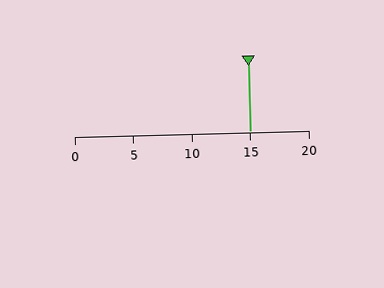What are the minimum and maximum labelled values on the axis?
The axis runs from 0 to 20.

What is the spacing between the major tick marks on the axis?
The major ticks are spaced 5 apart.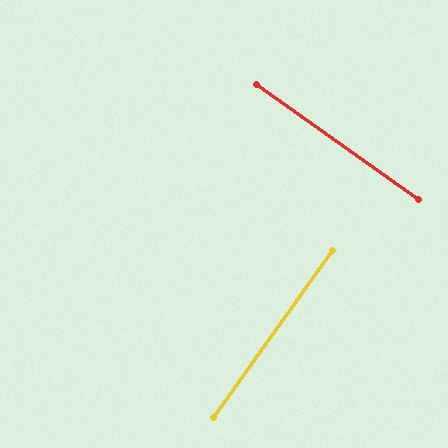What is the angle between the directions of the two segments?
Approximately 90 degrees.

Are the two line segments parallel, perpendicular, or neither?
Perpendicular — they meet at approximately 90°.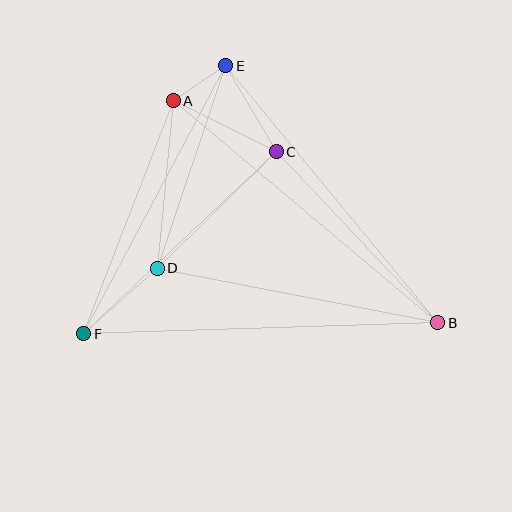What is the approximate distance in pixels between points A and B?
The distance between A and B is approximately 345 pixels.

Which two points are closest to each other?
Points A and E are closest to each other.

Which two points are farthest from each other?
Points B and F are farthest from each other.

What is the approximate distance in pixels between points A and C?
The distance between A and C is approximately 115 pixels.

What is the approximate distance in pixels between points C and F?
The distance between C and F is approximately 265 pixels.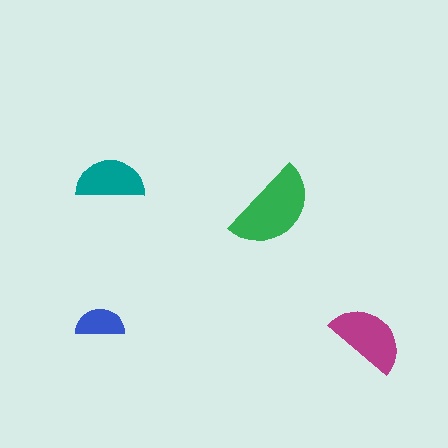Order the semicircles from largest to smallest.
the green one, the magenta one, the teal one, the blue one.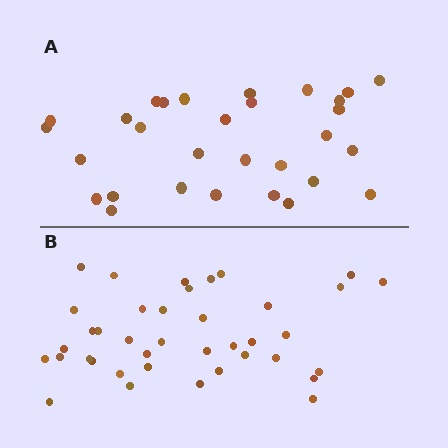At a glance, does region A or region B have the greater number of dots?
Region B (the bottom region) has more dots.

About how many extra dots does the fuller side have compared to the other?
Region B has roughly 8 or so more dots than region A.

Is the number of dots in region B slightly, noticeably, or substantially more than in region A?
Region B has noticeably more, but not dramatically so. The ratio is roughly 1.3 to 1.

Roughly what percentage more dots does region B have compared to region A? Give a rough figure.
About 30% more.